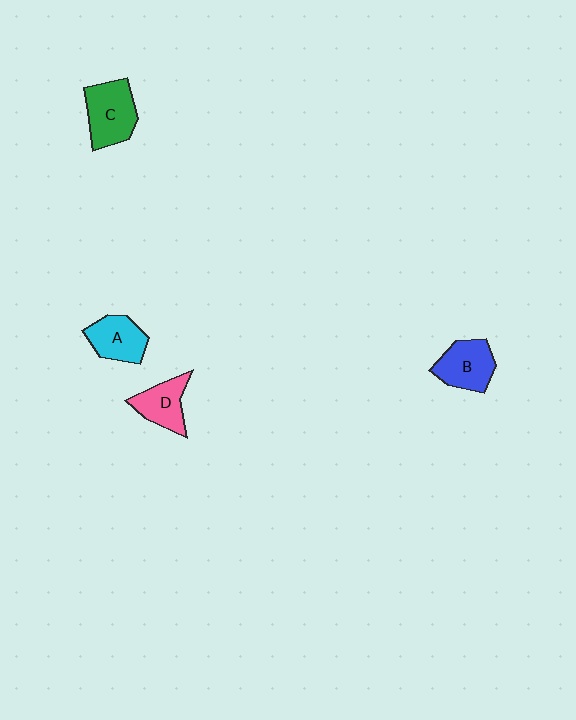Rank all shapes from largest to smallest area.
From largest to smallest: C (green), B (blue), A (cyan), D (pink).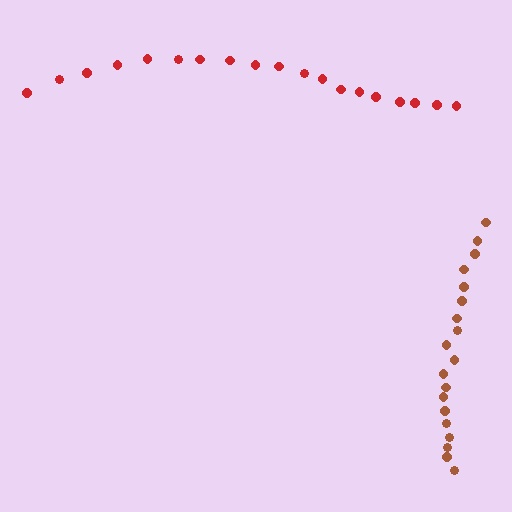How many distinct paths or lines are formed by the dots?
There are 2 distinct paths.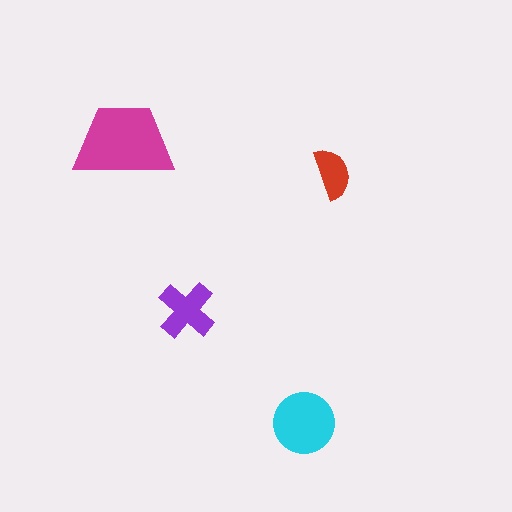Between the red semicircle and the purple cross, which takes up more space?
The purple cross.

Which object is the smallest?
The red semicircle.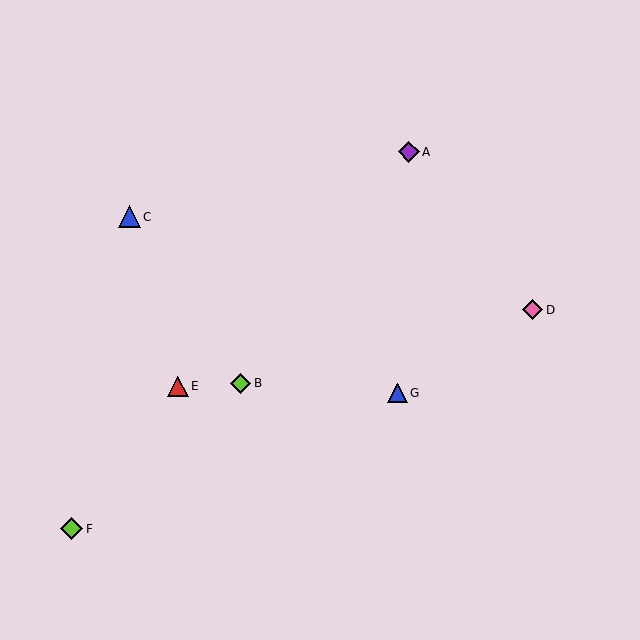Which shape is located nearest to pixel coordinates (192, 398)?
The red triangle (labeled E) at (178, 386) is nearest to that location.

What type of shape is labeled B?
Shape B is a lime diamond.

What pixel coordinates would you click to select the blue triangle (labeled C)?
Click at (130, 217) to select the blue triangle C.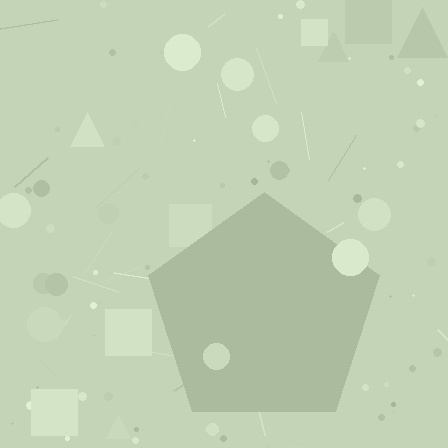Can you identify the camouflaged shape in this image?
The camouflaged shape is a pentagon.